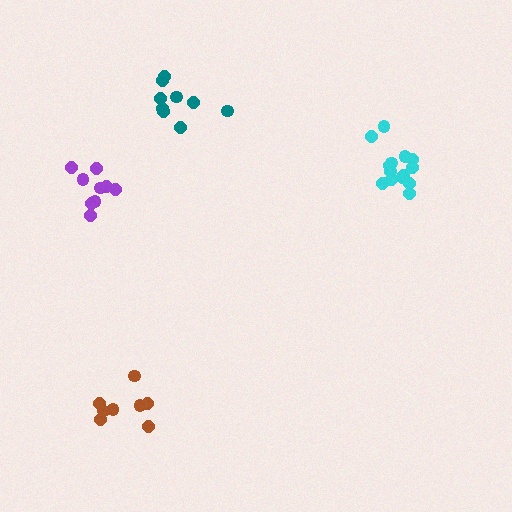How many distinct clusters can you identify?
There are 4 distinct clusters.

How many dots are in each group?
Group 1: 8 dots, Group 2: 9 dots, Group 3: 9 dots, Group 4: 14 dots (40 total).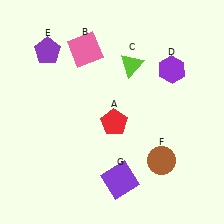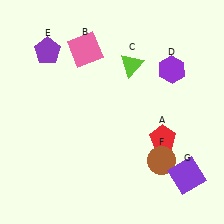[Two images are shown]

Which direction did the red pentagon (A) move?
The red pentagon (A) moved right.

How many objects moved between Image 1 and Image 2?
2 objects moved between the two images.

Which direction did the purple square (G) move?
The purple square (G) moved right.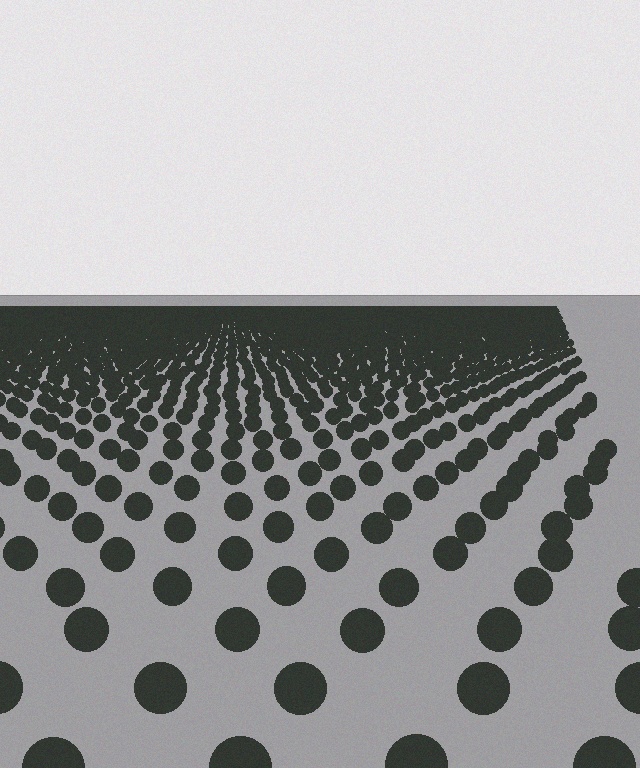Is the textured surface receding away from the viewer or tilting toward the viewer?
The surface is receding away from the viewer. Texture elements get smaller and denser toward the top.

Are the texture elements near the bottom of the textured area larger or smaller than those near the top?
Larger. Near the bottom, elements are closer to the viewer and appear at a bigger on-screen size.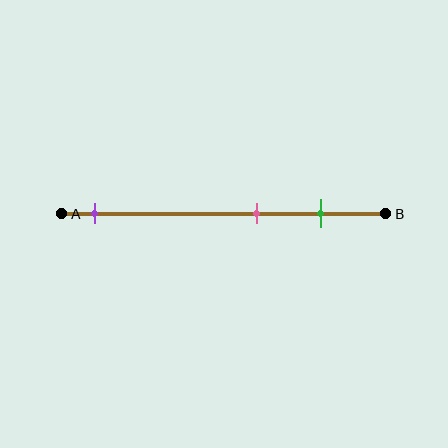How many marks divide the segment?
There are 3 marks dividing the segment.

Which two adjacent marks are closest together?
The pink and green marks are the closest adjacent pair.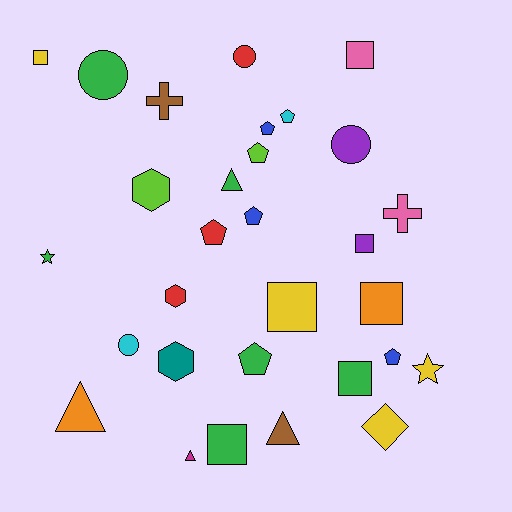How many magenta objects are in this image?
There is 1 magenta object.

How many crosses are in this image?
There are 2 crosses.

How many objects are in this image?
There are 30 objects.